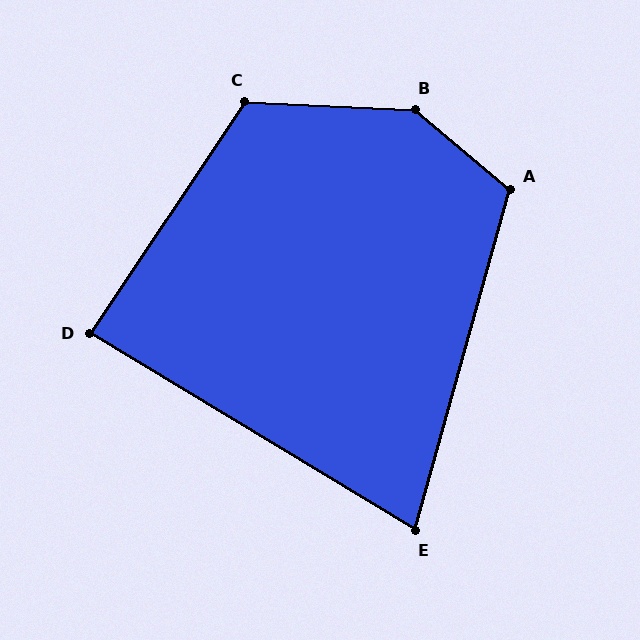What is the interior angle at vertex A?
Approximately 114 degrees (obtuse).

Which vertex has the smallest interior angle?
E, at approximately 74 degrees.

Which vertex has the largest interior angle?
B, at approximately 143 degrees.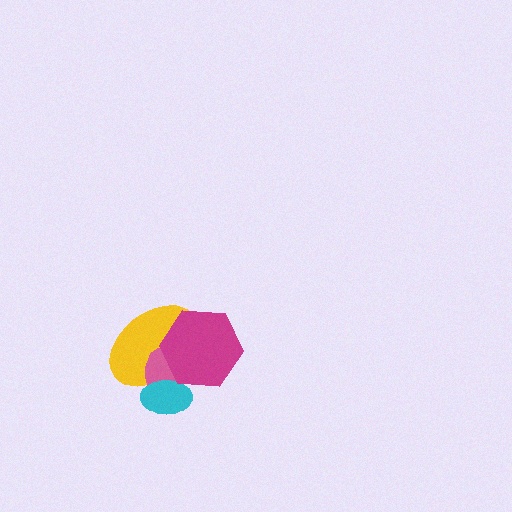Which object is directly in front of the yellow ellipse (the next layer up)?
The pink ellipse is directly in front of the yellow ellipse.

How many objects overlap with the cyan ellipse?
3 objects overlap with the cyan ellipse.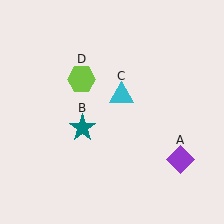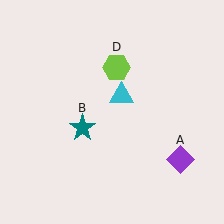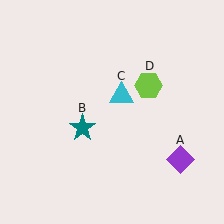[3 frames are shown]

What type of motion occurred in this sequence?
The lime hexagon (object D) rotated clockwise around the center of the scene.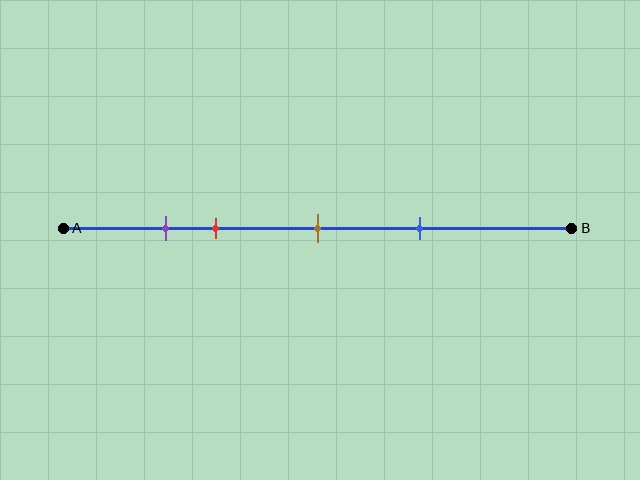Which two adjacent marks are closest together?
The purple and red marks are the closest adjacent pair.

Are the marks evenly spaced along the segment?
No, the marks are not evenly spaced.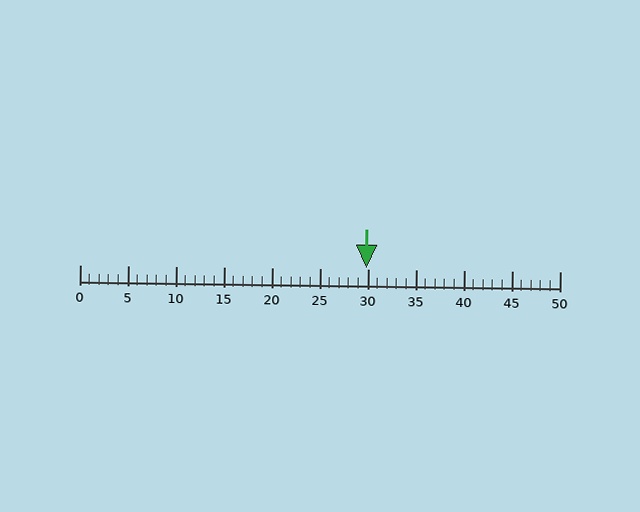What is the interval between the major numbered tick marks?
The major tick marks are spaced 5 units apart.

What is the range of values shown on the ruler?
The ruler shows values from 0 to 50.